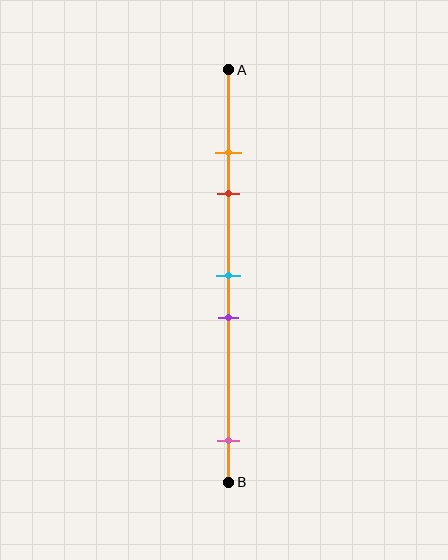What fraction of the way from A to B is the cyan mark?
The cyan mark is approximately 50% (0.5) of the way from A to B.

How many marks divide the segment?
There are 5 marks dividing the segment.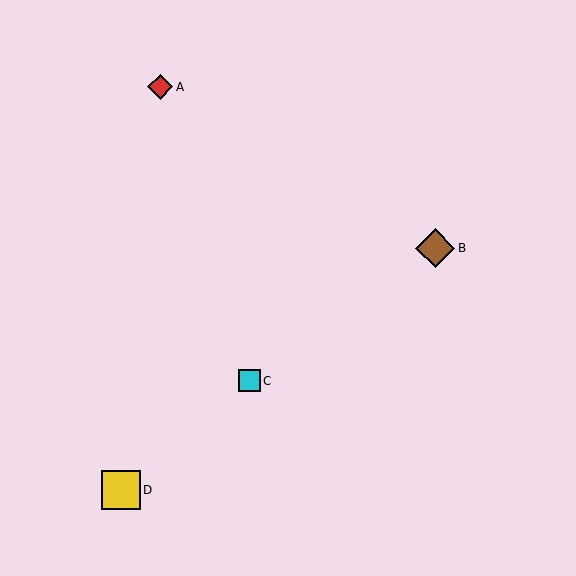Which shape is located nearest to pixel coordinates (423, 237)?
The brown diamond (labeled B) at (435, 248) is nearest to that location.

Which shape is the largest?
The brown diamond (labeled B) is the largest.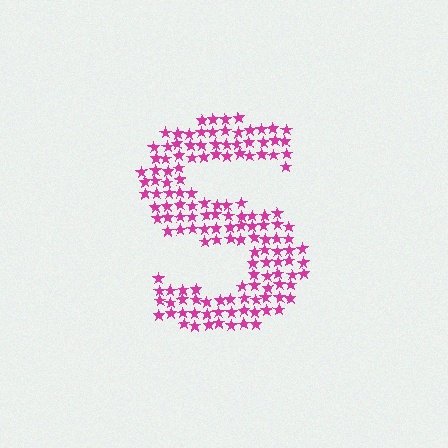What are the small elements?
The small elements are stars.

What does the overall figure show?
The overall figure shows the letter S.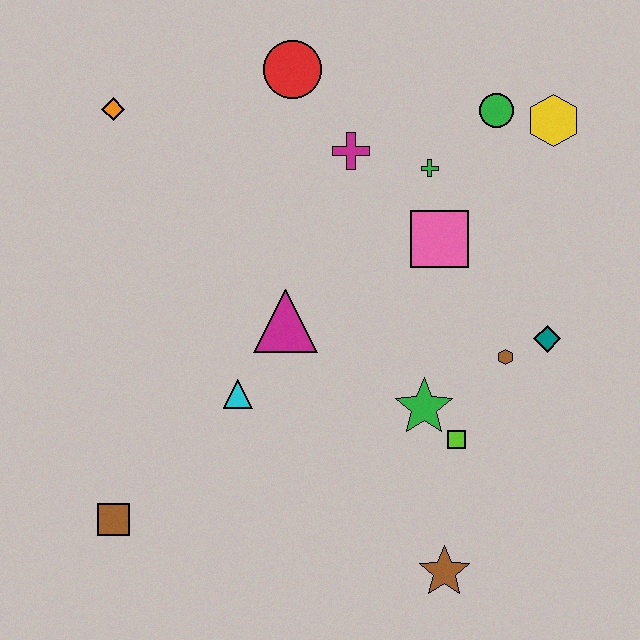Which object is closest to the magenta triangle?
The cyan triangle is closest to the magenta triangle.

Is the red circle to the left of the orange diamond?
No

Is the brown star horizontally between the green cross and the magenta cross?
No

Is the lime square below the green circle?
Yes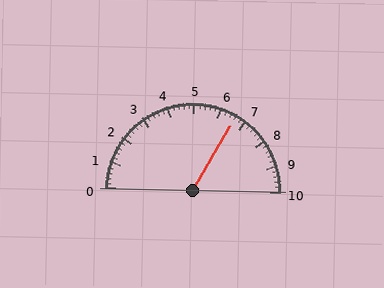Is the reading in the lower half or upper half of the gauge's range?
The reading is in the upper half of the range (0 to 10).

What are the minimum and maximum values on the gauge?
The gauge ranges from 0 to 10.